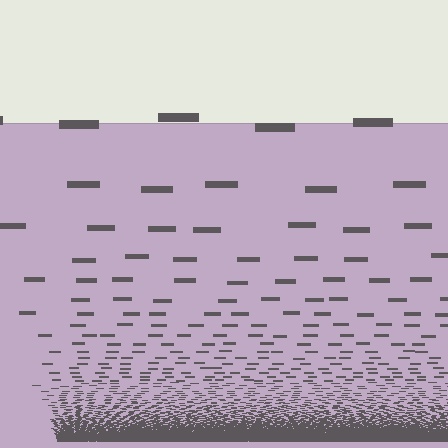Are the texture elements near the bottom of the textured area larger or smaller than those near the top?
Smaller. The gradient is inverted — elements near the bottom are smaller and denser.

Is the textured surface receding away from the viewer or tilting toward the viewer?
The surface appears to tilt toward the viewer. Texture elements get larger and sparser toward the top.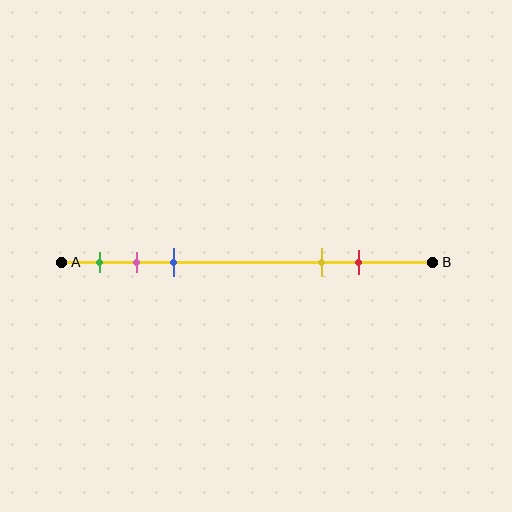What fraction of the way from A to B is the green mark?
The green mark is approximately 10% (0.1) of the way from A to B.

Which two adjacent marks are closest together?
The pink and blue marks are the closest adjacent pair.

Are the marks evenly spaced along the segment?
No, the marks are not evenly spaced.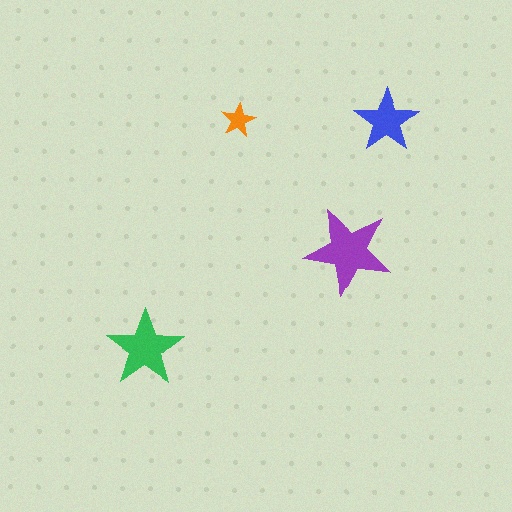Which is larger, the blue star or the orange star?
The blue one.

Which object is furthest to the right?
The blue star is rightmost.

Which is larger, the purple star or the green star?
The purple one.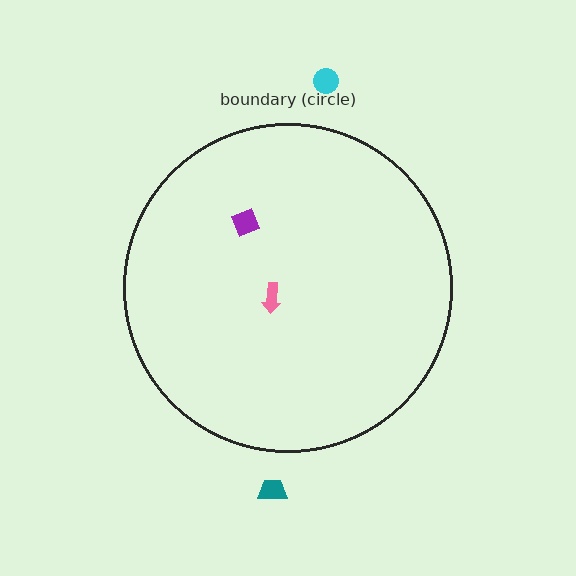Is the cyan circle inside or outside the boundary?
Outside.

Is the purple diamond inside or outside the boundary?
Inside.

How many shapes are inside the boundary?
2 inside, 2 outside.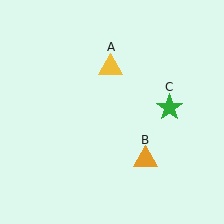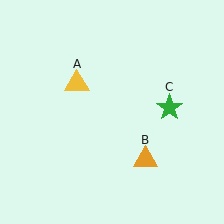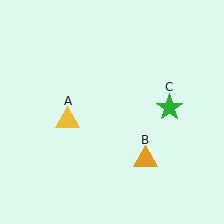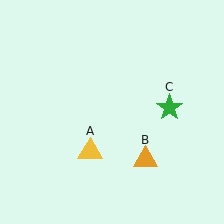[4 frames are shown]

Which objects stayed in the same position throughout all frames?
Orange triangle (object B) and green star (object C) remained stationary.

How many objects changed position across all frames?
1 object changed position: yellow triangle (object A).